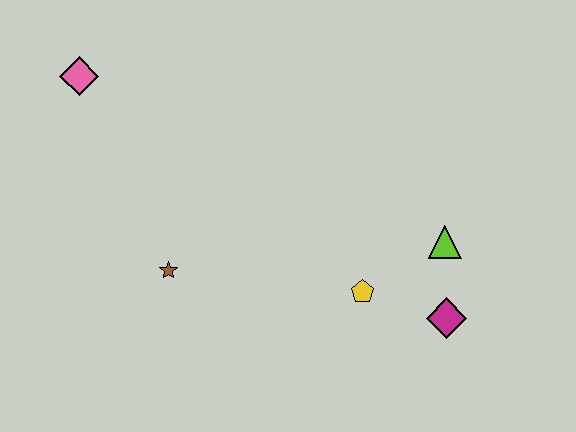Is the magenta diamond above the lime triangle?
No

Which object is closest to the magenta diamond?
The lime triangle is closest to the magenta diamond.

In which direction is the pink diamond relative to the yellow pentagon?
The pink diamond is to the left of the yellow pentagon.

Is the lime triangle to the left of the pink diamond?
No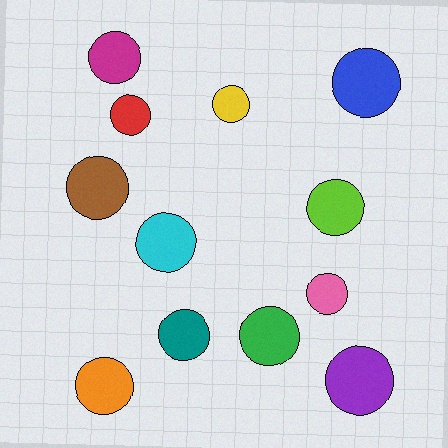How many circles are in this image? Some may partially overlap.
There are 12 circles.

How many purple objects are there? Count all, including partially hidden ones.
There is 1 purple object.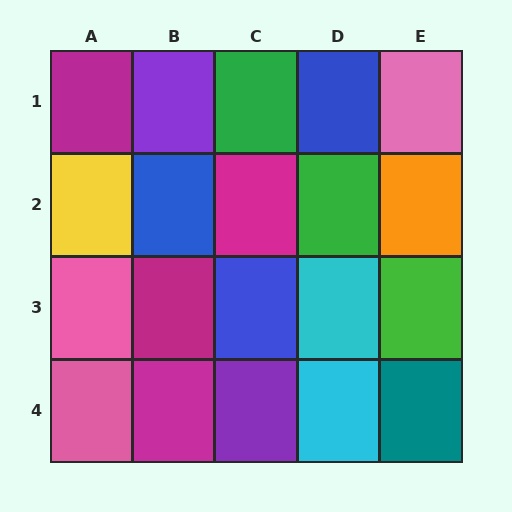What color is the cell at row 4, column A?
Pink.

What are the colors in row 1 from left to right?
Magenta, purple, green, blue, pink.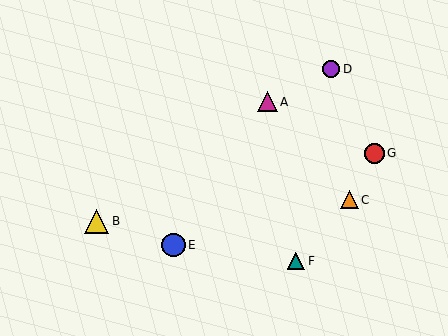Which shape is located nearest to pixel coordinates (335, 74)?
The purple circle (labeled D) at (331, 69) is nearest to that location.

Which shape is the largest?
The yellow triangle (labeled B) is the largest.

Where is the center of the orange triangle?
The center of the orange triangle is at (349, 200).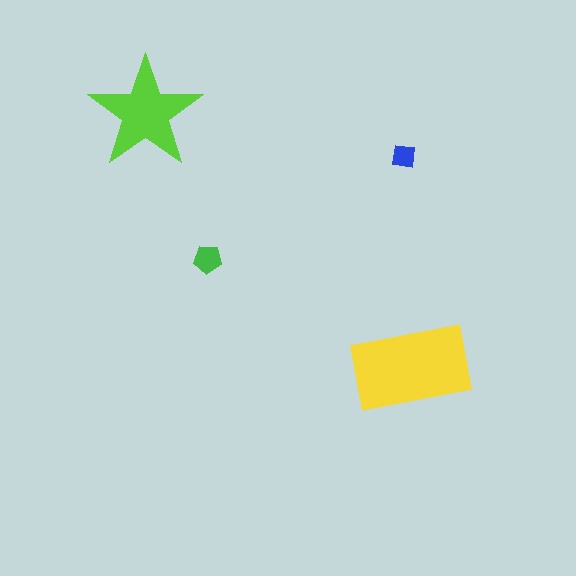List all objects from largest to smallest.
The yellow rectangle, the lime star, the green pentagon, the blue square.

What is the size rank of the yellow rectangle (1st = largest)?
1st.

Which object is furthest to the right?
The yellow rectangle is rightmost.